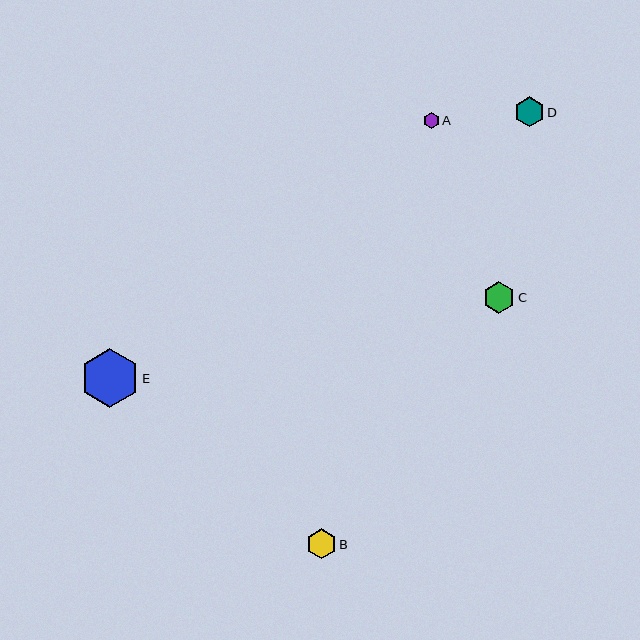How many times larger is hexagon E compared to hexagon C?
Hexagon E is approximately 1.9 times the size of hexagon C.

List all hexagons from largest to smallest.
From largest to smallest: E, C, B, D, A.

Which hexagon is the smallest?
Hexagon A is the smallest with a size of approximately 16 pixels.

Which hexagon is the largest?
Hexagon E is the largest with a size of approximately 59 pixels.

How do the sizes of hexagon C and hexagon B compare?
Hexagon C and hexagon B are approximately the same size.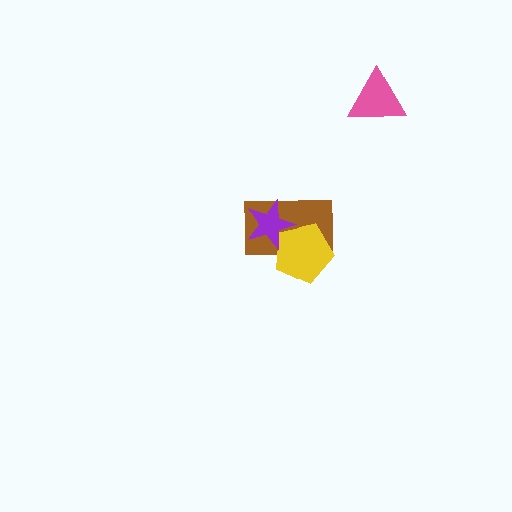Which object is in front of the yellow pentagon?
The purple star is in front of the yellow pentagon.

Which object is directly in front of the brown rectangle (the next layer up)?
The yellow pentagon is directly in front of the brown rectangle.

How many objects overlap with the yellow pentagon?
2 objects overlap with the yellow pentagon.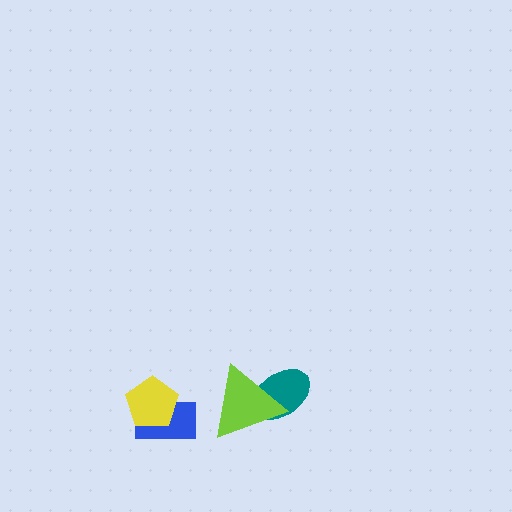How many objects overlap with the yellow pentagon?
1 object overlaps with the yellow pentagon.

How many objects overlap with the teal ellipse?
1 object overlaps with the teal ellipse.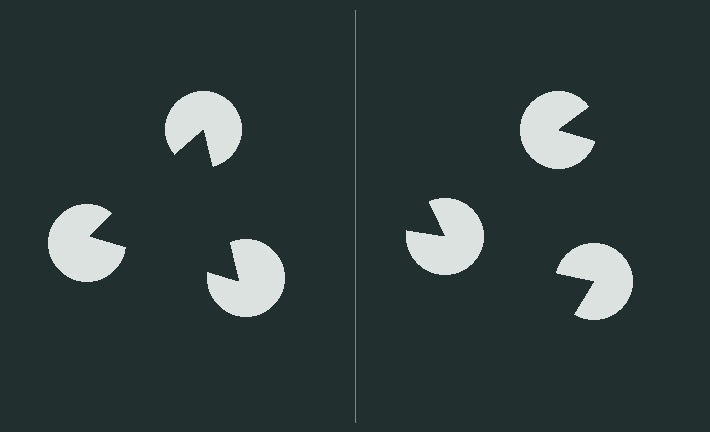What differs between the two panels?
The pac-man discs are positioned identically on both sides; only the wedge orientations differ. On the left they align to a triangle; on the right they are misaligned.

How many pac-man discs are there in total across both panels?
6 — 3 on each side.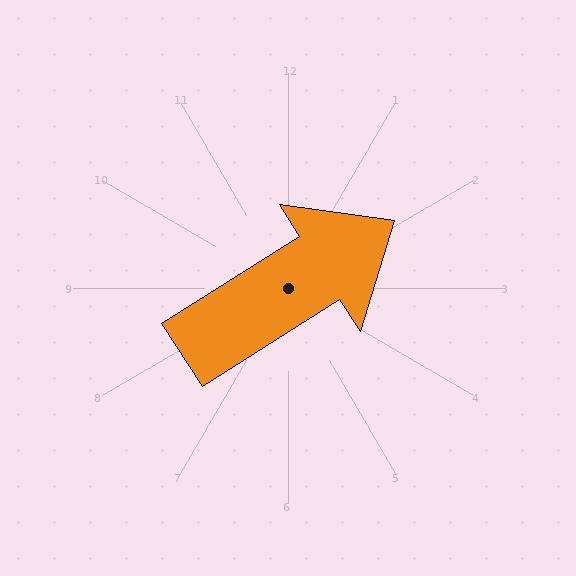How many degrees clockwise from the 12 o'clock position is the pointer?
Approximately 58 degrees.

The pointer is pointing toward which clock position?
Roughly 2 o'clock.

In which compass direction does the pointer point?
Northeast.